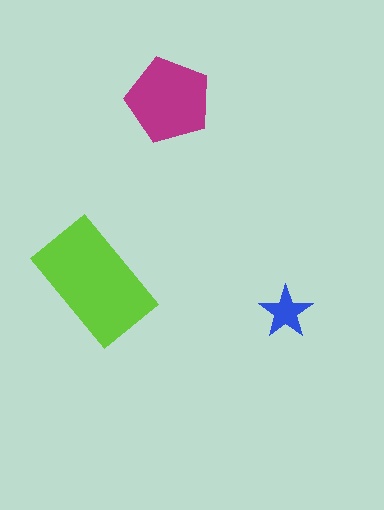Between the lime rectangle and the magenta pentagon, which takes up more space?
The lime rectangle.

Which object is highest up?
The magenta pentagon is topmost.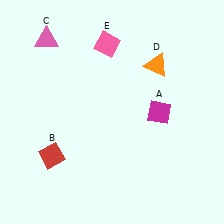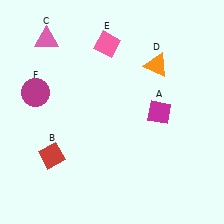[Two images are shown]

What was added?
A magenta circle (F) was added in Image 2.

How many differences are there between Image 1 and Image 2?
There is 1 difference between the two images.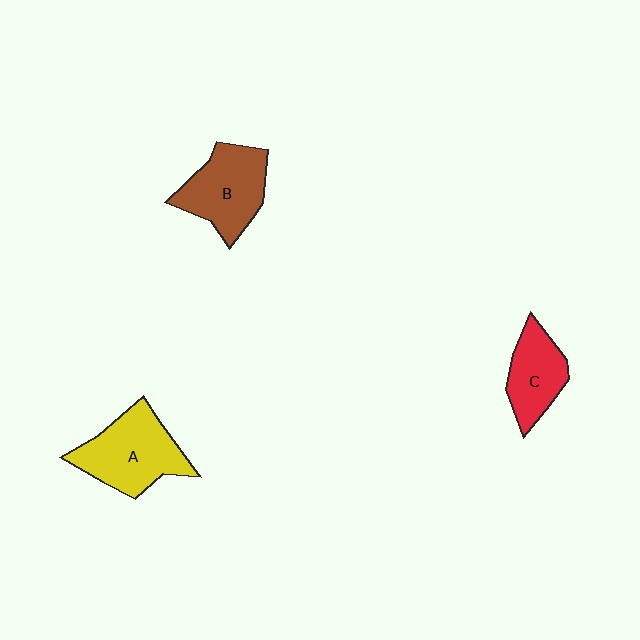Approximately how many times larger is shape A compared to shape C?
Approximately 1.5 times.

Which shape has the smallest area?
Shape C (red).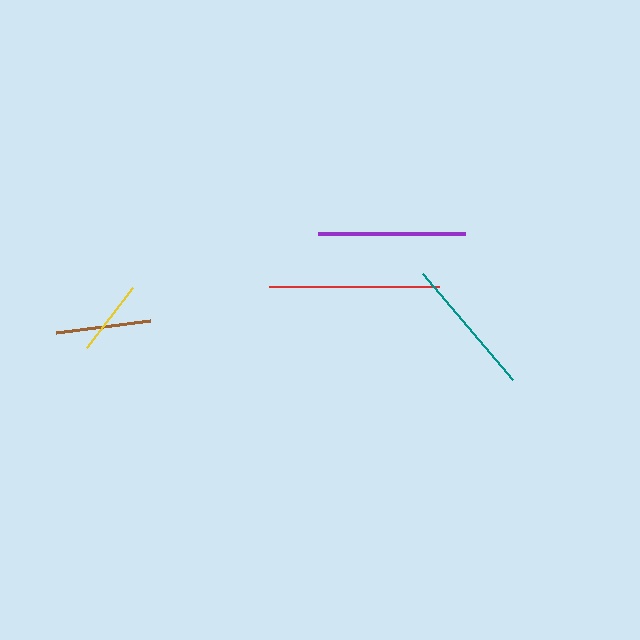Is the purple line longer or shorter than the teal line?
The purple line is longer than the teal line.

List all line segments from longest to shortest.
From longest to shortest: red, purple, teal, brown, yellow.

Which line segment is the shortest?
The yellow line is the shortest at approximately 75 pixels.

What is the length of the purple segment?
The purple segment is approximately 147 pixels long.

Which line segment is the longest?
The red line is the longest at approximately 170 pixels.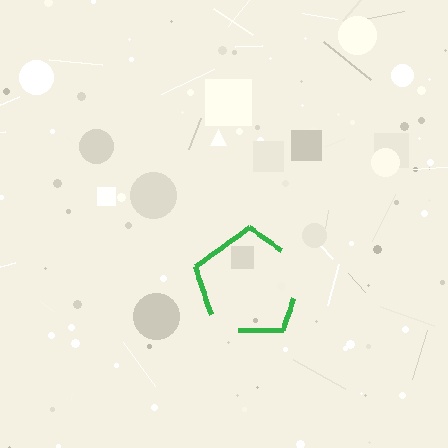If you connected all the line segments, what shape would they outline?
They would outline a pentagon.